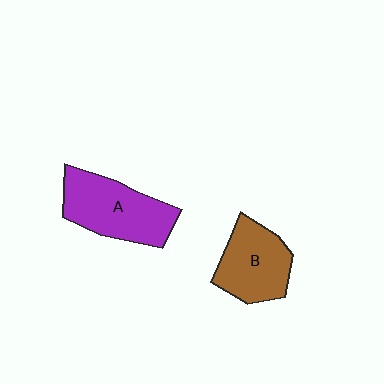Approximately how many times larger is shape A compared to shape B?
Approximately 1.2 times.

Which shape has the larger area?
Shape A (purple).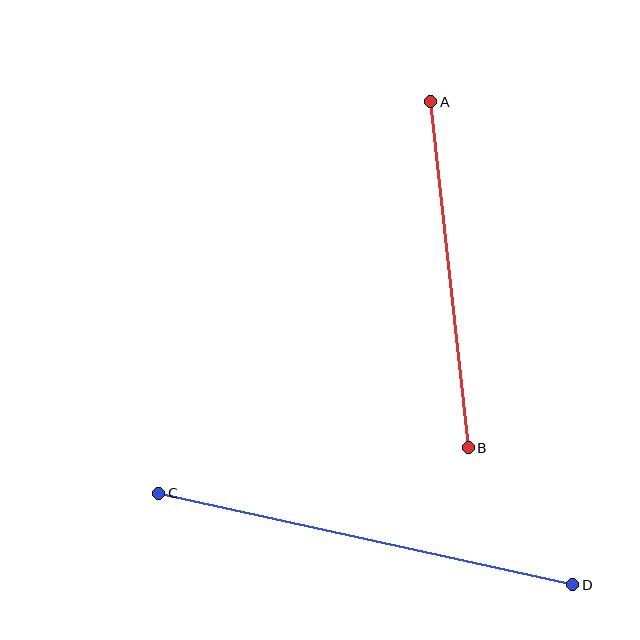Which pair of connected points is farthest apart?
Points C and D are farthest apart.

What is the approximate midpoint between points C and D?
The midpoint is at approximately (366, 539) pixels.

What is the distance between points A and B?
The distance is approximately 348 pixels.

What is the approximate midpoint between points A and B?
The midpoint is at approximately (449, 275) pixels.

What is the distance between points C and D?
The distance is approximately 424 pixels.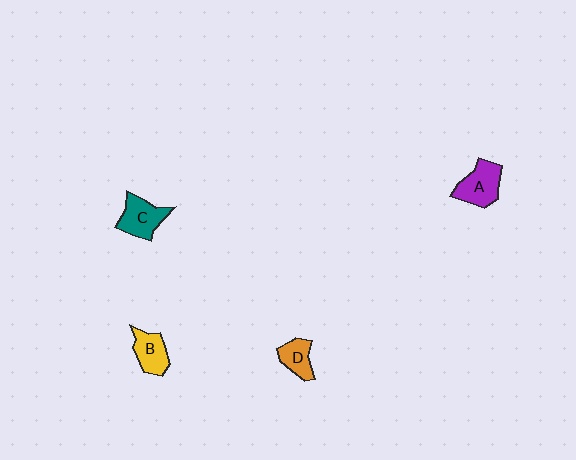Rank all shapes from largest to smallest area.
From largest to smallest: A (purple), C (teal), B (yellow), D (orange).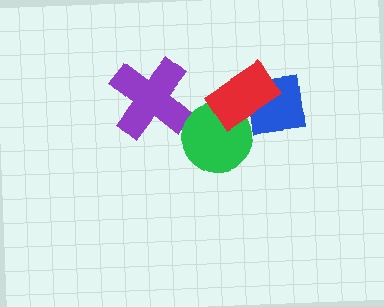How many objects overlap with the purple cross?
0 objects overlap with the purple cross.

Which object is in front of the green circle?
The red rectangle is in front of the green circle.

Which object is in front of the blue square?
The red rectangle is in front of the blue square.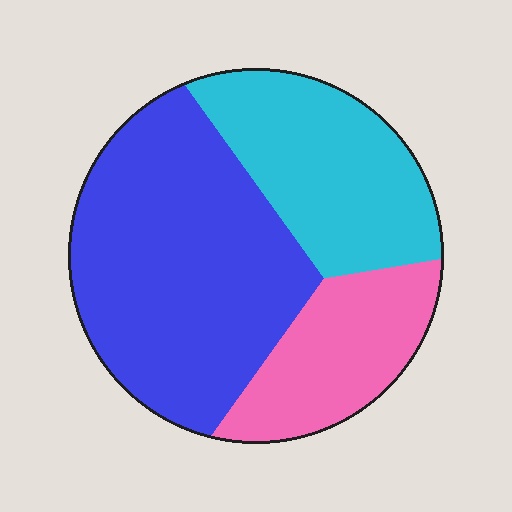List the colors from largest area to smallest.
From largest to smallest: blue, cyan, pink.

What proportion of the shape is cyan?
Cyan covers roughly 30% of the shape.